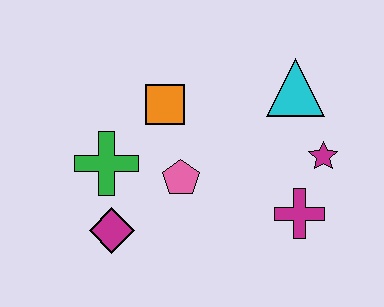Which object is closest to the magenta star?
The magenta cross is closest to the magenta star.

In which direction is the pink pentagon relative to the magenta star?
The pink pentagon is to the left of the magenta star.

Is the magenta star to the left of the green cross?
No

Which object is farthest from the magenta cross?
The green cross is farthest from the magenta cross.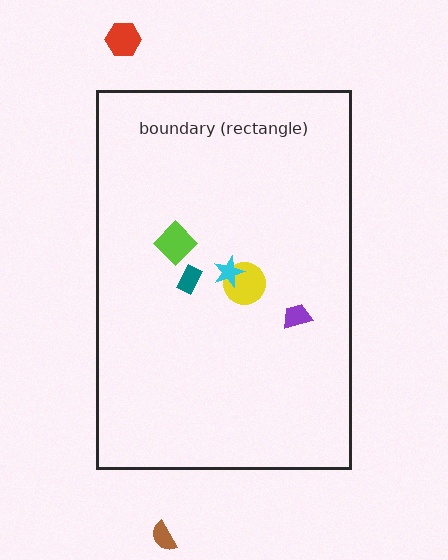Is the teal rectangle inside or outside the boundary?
Inside.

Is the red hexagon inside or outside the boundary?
Outside.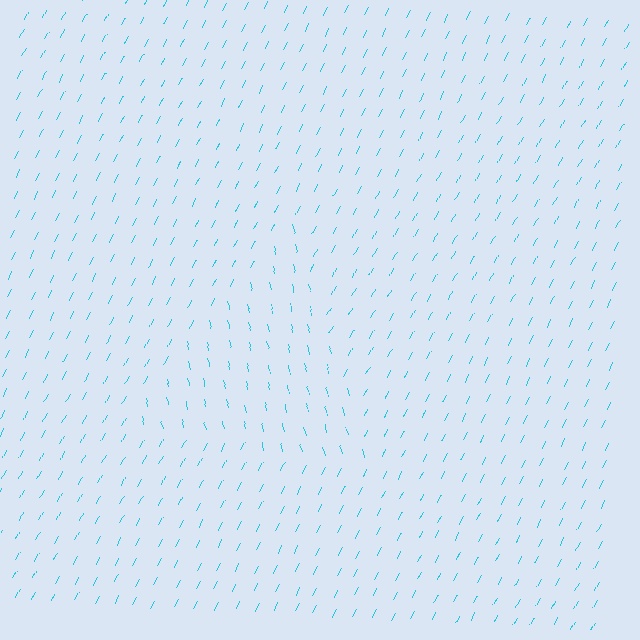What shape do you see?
I see a triangle.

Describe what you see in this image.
The image is filled with small cyan line segments. A triangle region in the image has lines oriented differently from the surrounding lines, creating a visible texture boundary.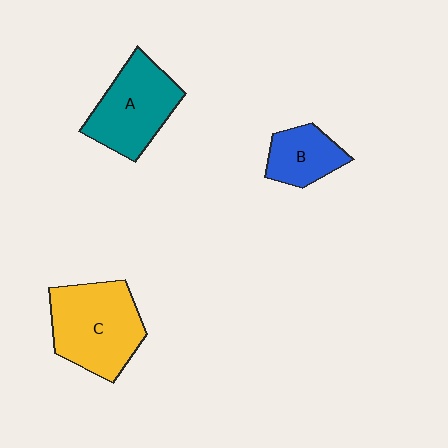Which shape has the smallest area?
Shape B (blue).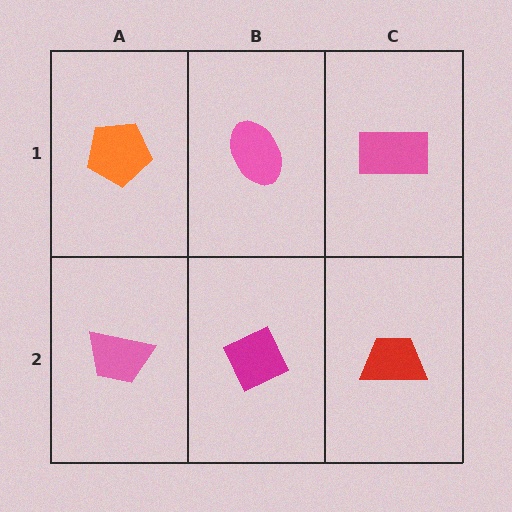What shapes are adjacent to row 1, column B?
A magenta diamond (row 2, column B), an orange pentagon (row 1, column A), a pink rectangle (row 1, column C).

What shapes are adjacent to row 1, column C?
A red trapezoid (row 2, column C), a pink ellipse (row 1, column B).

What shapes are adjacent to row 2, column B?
A pink ellipse (row 1, column B), a pink trapezoid (row 2, column A), a red trapezoid (row 2, column C).